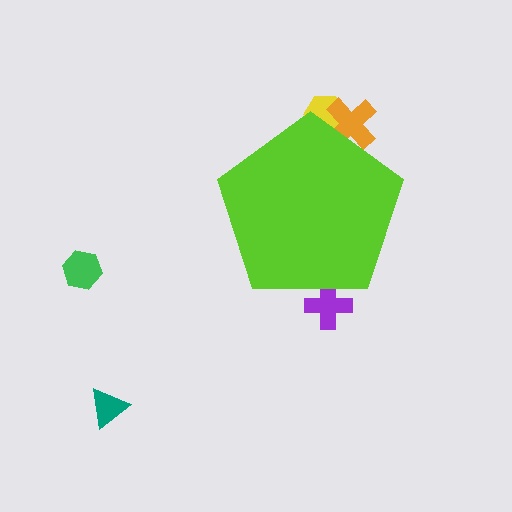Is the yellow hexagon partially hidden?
Yes, the yellow hexagon is partially hidden behind the lime pentagon.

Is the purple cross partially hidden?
Yes, the purple cross is partially hidden behind the lime pentagon.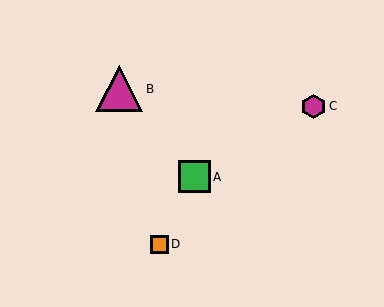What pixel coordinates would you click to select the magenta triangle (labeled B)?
Click at (119, 89) to select the magenta triangle B.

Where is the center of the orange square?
The center of the orange square is at (159, 244).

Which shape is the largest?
The magenta triangle (labeled B) is the largest.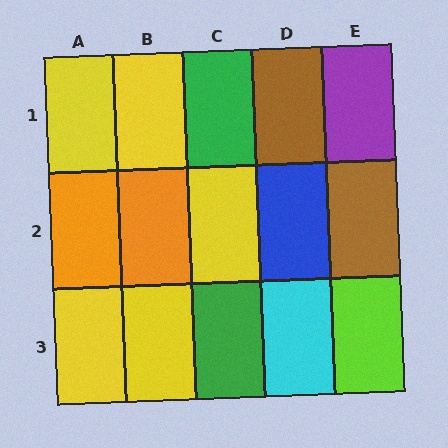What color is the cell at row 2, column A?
Orange.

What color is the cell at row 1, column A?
Yellow.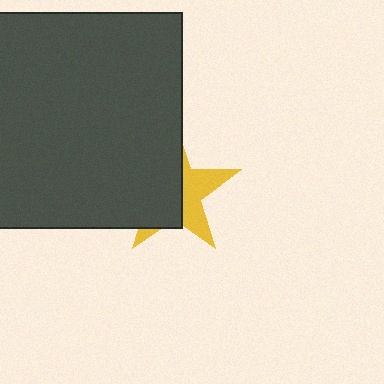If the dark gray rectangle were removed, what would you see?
You would see the complete yellow star.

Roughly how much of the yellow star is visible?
A small part of it is visible (roughly 39%).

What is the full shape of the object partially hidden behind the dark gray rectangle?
The partially hidden object is a yellow star.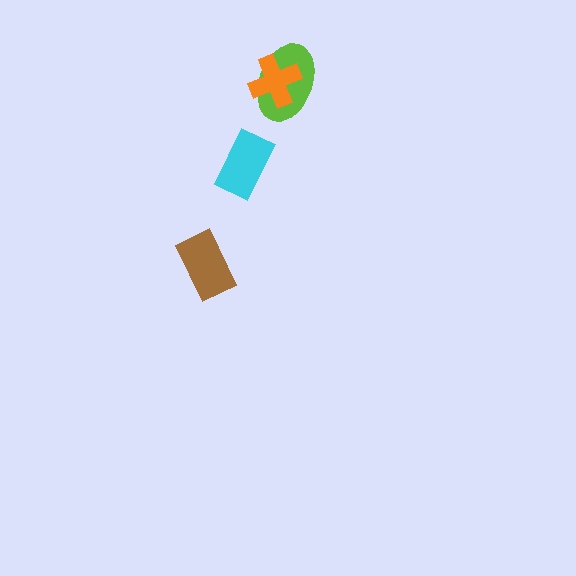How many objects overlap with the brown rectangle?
0 objects overlap with the brown rectangle.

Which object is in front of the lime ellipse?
The orange cross is in front of the lime ellipse.